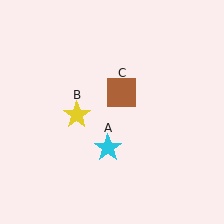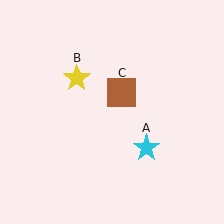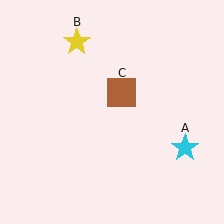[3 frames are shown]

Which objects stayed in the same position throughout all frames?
Brown square (object C) remained stationary.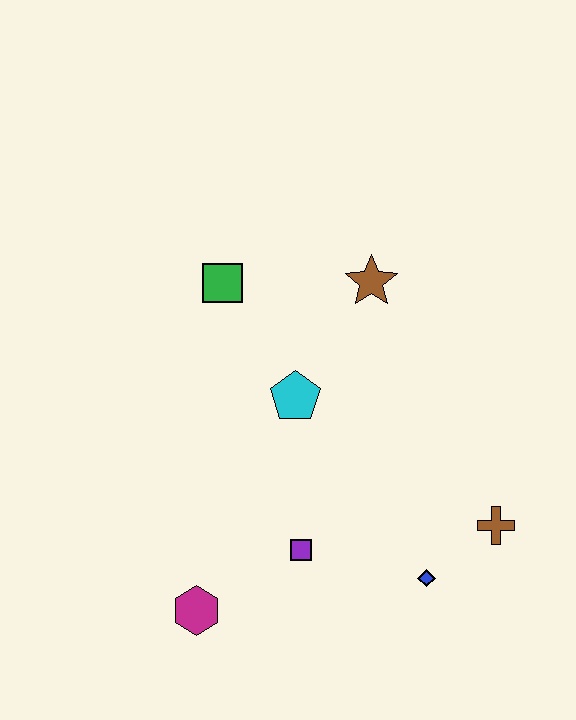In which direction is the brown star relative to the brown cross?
The brown star is above the brown cross.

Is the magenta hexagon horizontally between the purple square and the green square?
No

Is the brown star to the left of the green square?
No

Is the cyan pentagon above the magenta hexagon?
Yes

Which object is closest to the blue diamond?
The brown cross is closest to the blue diamond.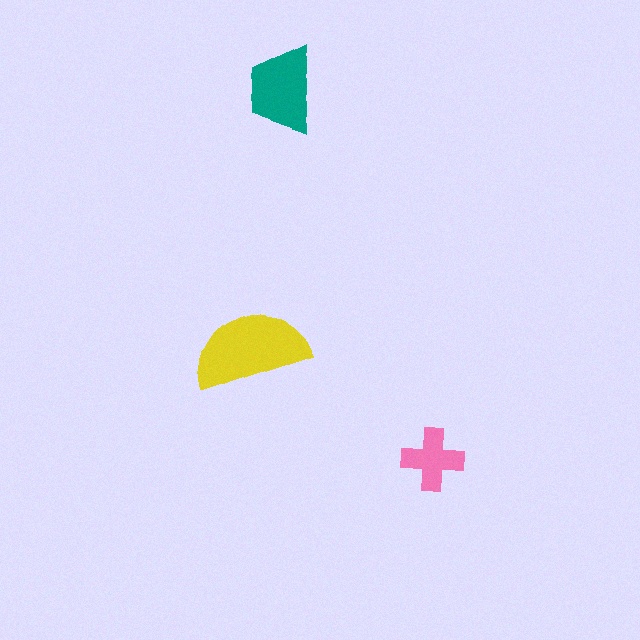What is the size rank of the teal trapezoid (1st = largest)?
2nd.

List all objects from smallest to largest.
The pink cross, the teal trapezoid, the yellow semicircle.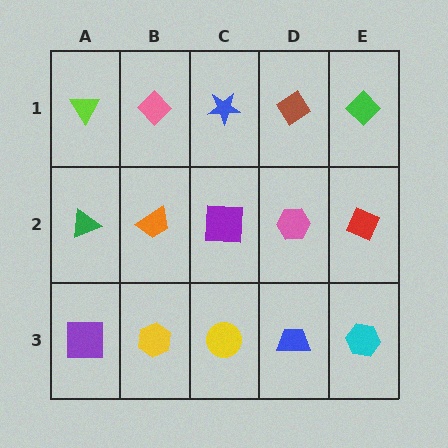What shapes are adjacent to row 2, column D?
A brown diamond (row 1, column D), a blue trapezoid (row 3, column D), a purple square (row 2, column C), a red diamond (row 2, column E).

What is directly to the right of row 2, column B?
A purple square.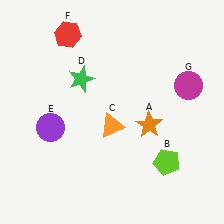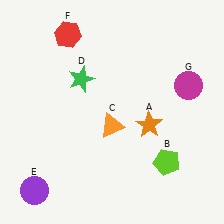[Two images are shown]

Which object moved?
The purple circle (E) moved down.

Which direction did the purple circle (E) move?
The purple circle (E) moved down.